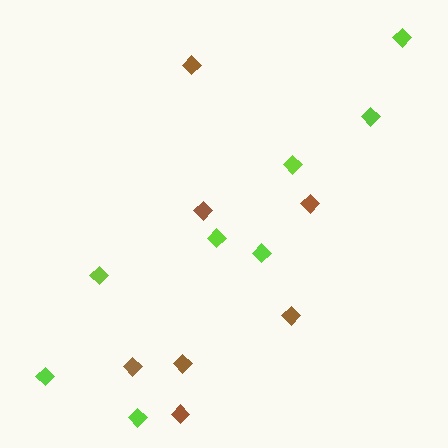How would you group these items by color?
There are 2 groups: one group of lime diamonds (8) and one group of brown diamonds (7).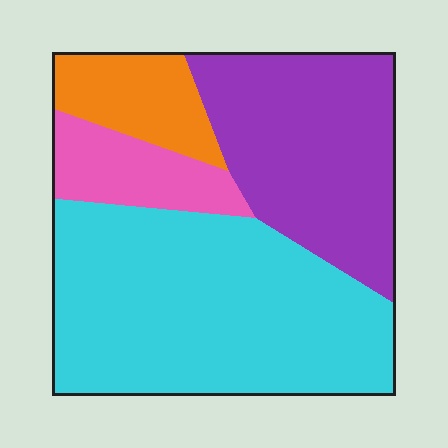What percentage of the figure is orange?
Orange takes up about one tenth (1/10) of the figure.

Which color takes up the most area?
Cyan, at roughly 50%.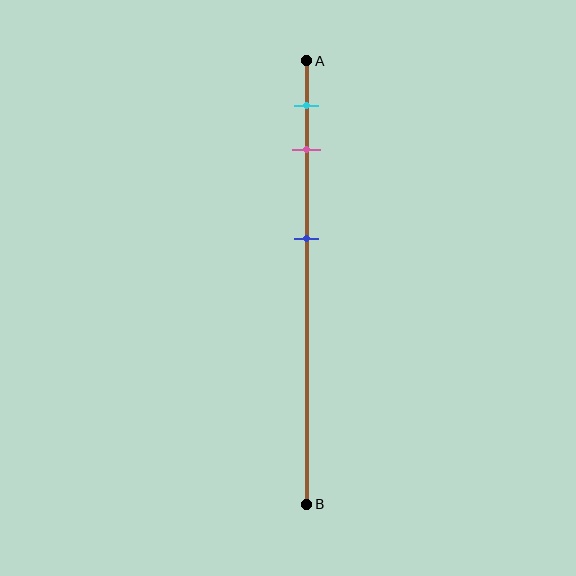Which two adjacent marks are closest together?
The cyan and pink marks are the closest adjacent pair.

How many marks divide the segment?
There are 3 marks dividing the segment.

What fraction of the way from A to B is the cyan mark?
The cyan mark is approximately 10% (0.1) of the way from A to B.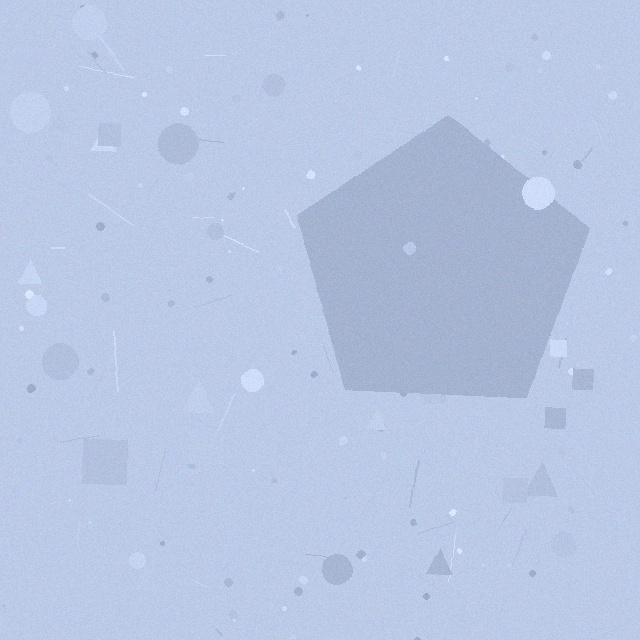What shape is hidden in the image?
A pentagon is hidden in the image.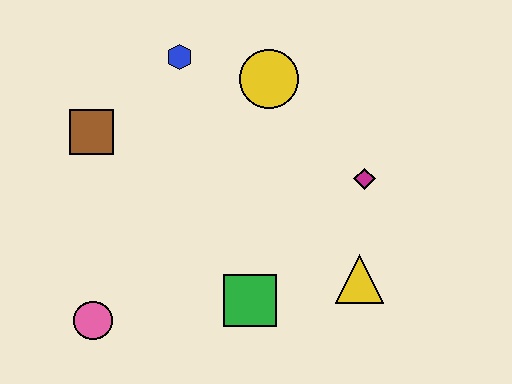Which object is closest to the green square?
The yellow triangle is closest to the green square.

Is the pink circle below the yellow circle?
Yes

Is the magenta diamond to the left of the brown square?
No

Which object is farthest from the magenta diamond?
The pink circle is farthest from the magenta diamond.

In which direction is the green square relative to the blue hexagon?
The green square is below the blue hexagon.